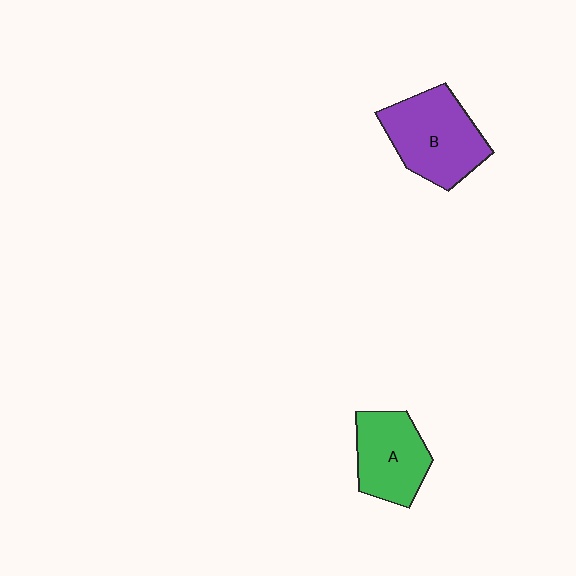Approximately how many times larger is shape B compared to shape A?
Approximately 1.3 times.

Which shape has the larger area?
Shape B (purple).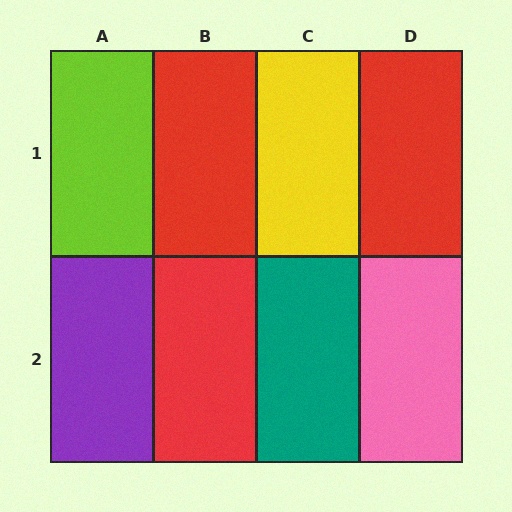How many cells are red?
3 cells are red.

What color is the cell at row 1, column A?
Lime.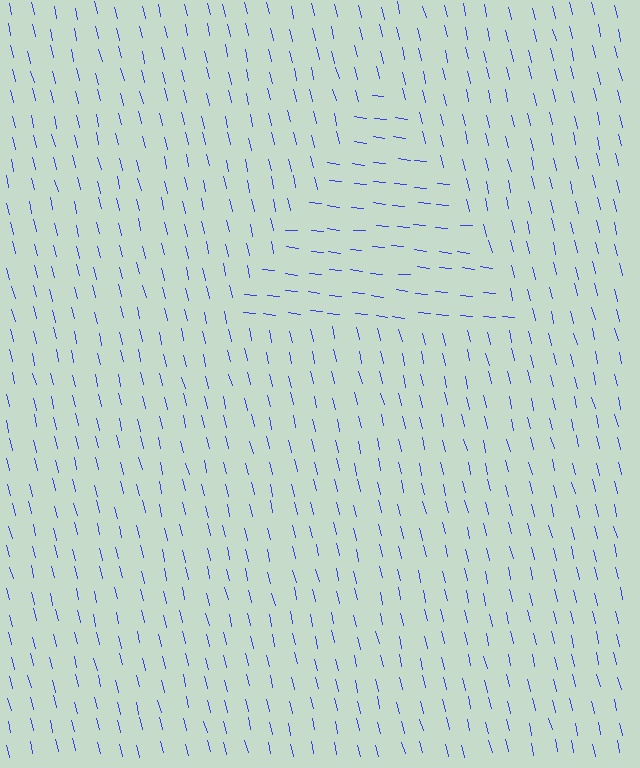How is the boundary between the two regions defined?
The boundary is defined purely by a change in line orientation (approximately 71 degrees difference). All lines are the same color and thickness.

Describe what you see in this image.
The image is filled with small blue line segments. A triangle region in the image has lines oriented differently from the surrounding lines, creating a visible texture boundary.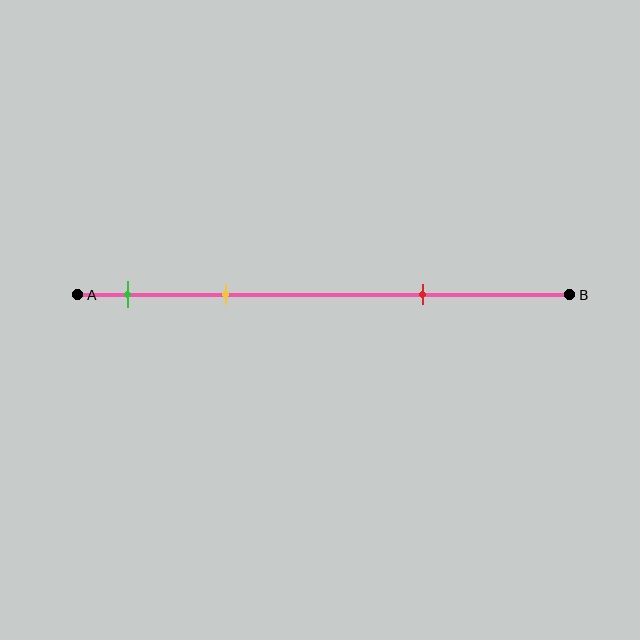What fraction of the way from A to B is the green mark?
The green mark is approximately 10% (0.1) of the way from A to B.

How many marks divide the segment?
There are 3 marks dividing the segment.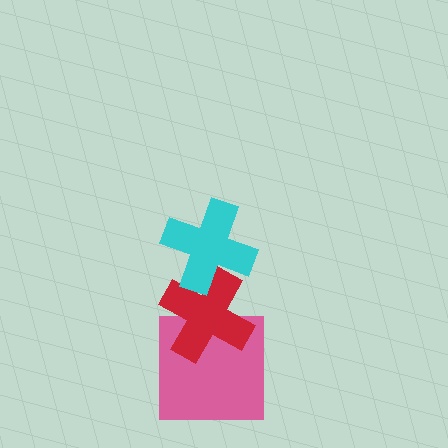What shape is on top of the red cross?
The cyan cross is on top of the red cross.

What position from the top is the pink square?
The pink square is 3rd from the top.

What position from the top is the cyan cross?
The cyan cross is 1st from the top.